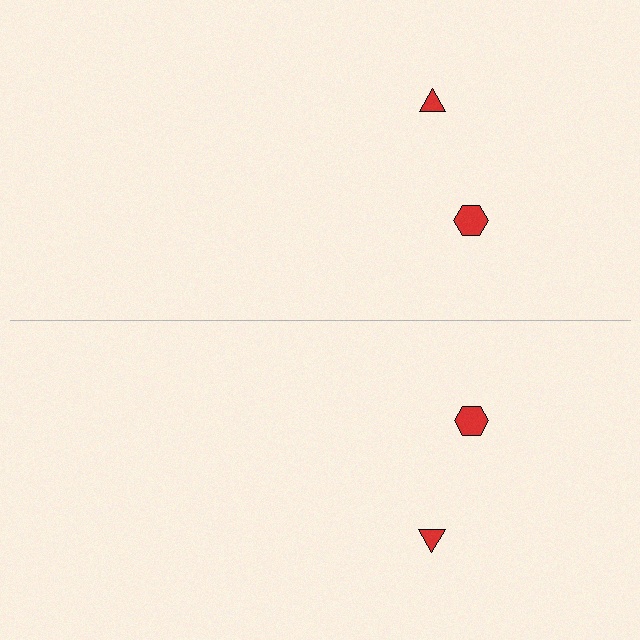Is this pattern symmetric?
Yes, this pattern has bilateral (reflection) symmetry.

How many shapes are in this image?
There are 4 shapes in this image.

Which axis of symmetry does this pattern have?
The pattern has a horizontal axis of symmetry running through the center of the image.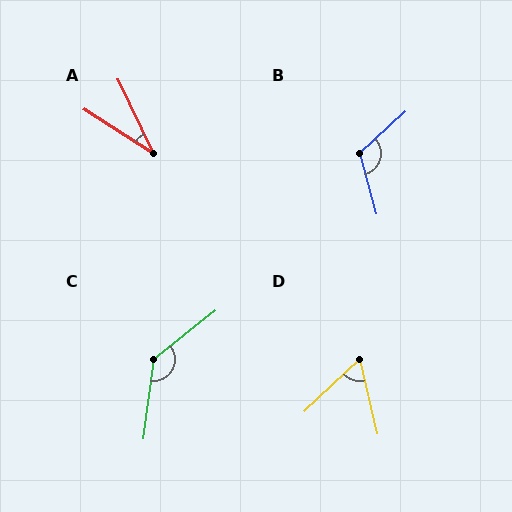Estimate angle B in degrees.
Approximately 117 degrees.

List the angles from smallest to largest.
A (32°), D (60°), B (117°), C (136°).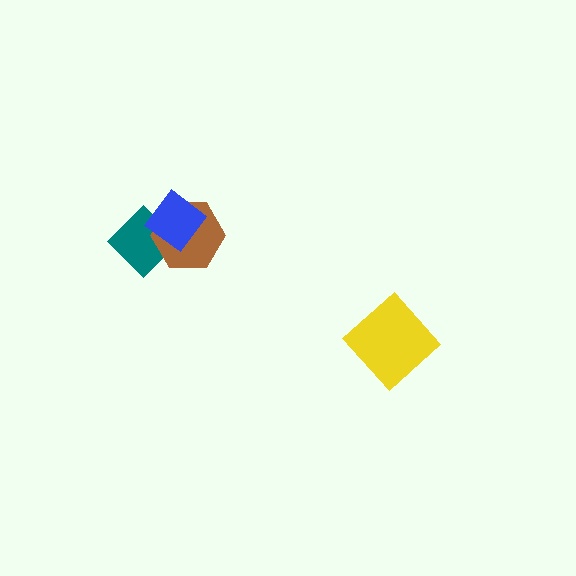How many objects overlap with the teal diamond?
2 objects overlap with the teal diamond.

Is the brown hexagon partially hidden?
Yes, it is partially covered by another shape.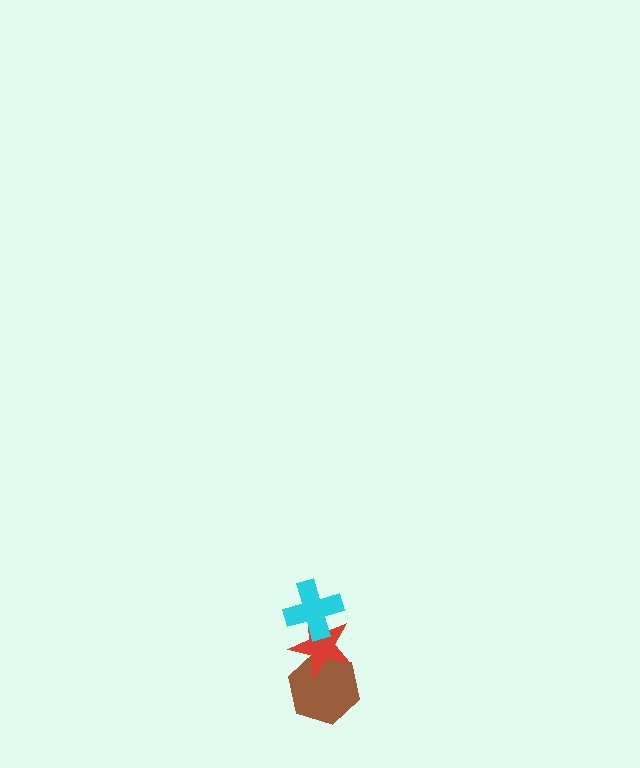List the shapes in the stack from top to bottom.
From top to bottom: the cyan cross, the red star, the brown hexagon.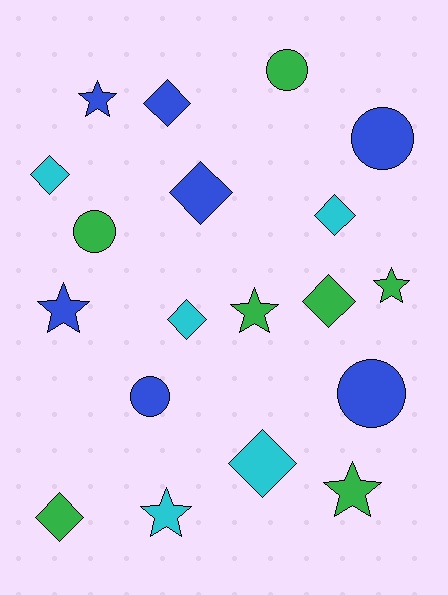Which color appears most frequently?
Green, with 7 objects.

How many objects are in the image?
There are 19 objects.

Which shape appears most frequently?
Diamond, with 8 objects.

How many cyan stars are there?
There is 1 cyan star.